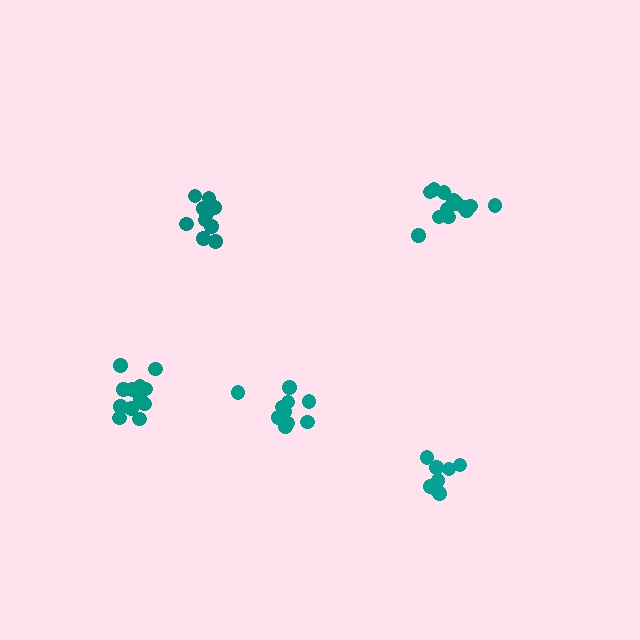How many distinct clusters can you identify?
There are 5 distinct clusters.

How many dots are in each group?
Group 1: 8 dots, Group 2: 10 dots, Group 3: 14 dots, Group 4: 12 dots, Group 5: 13 dots (57 total).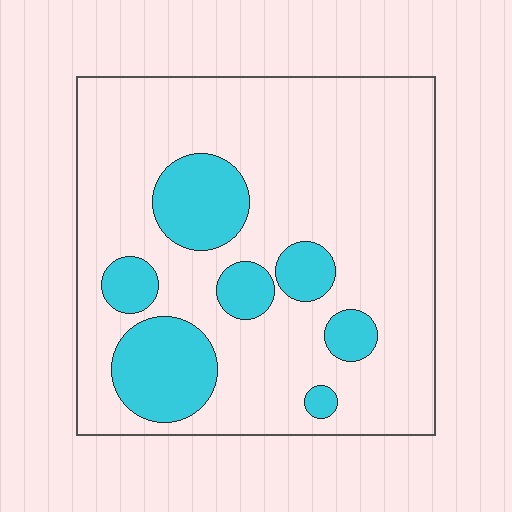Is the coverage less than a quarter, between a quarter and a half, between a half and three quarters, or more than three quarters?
Less than a quarter.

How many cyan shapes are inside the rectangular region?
7.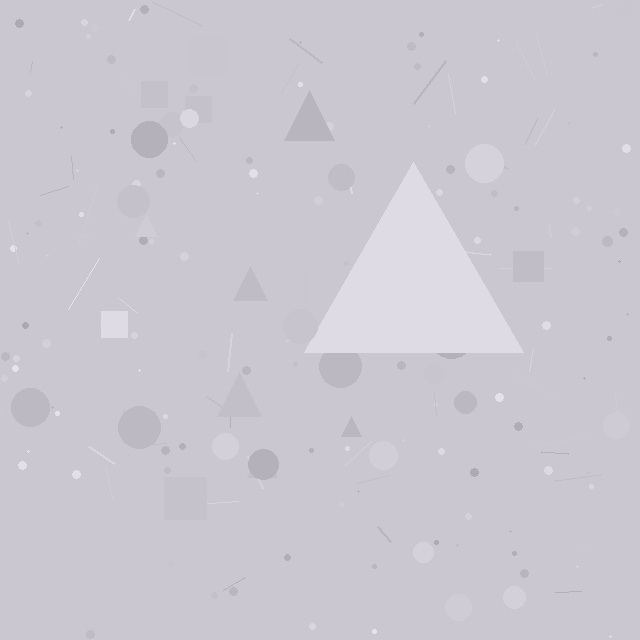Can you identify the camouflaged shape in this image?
The camouflaged shape is a triangle.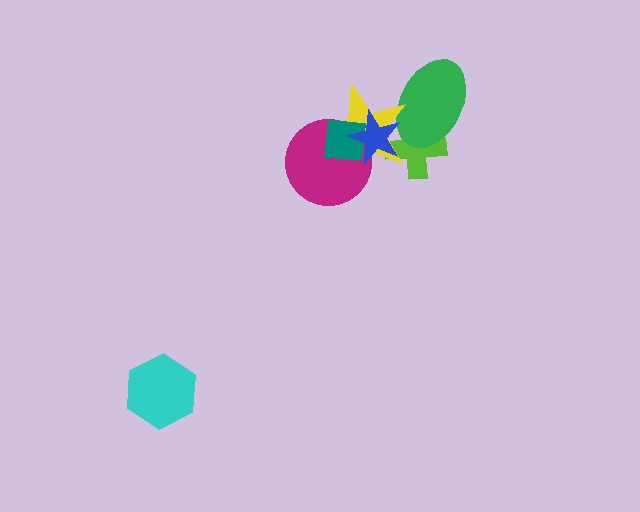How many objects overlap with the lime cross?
3 objects overlap with the lime cross.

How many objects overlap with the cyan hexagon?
0 objects overlap with the cyan hexagon.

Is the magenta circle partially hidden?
Yes, it is partially covered by another shape.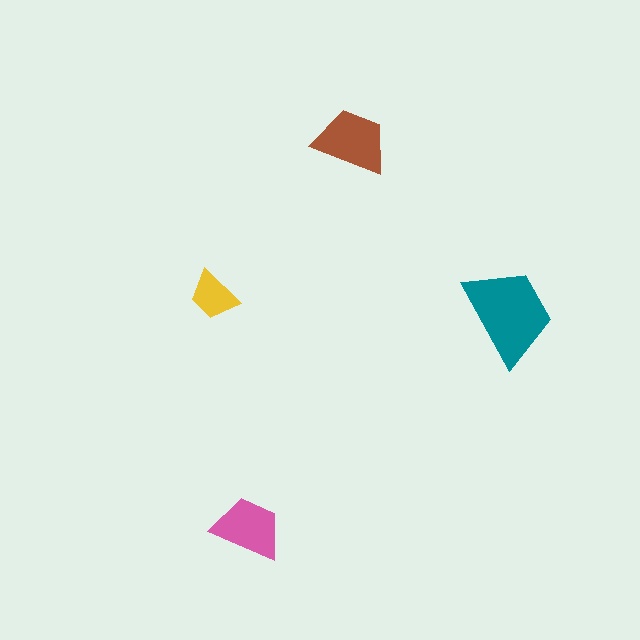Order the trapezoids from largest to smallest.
the teal one, the brown one, the pink one, the yellow one.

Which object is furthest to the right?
The teal trapezoid is rightmost.